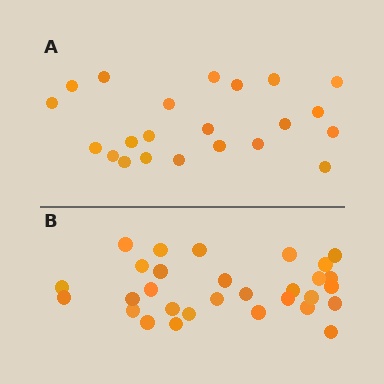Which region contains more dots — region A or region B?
Region B (the bottom region) has more dots.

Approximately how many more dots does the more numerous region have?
Region B has roughly 8 or so more dots than region A.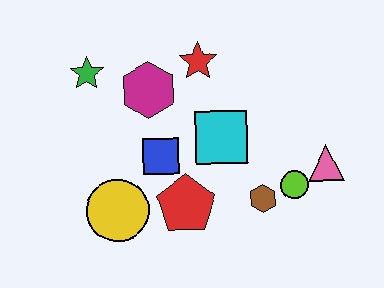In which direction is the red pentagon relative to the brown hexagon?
The red pentagon is to the left of the brown hexagon.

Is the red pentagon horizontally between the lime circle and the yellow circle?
Yes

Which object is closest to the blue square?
The red pentagon is closest to the blue square.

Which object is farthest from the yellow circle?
The pink triangle is farthest from the yellow circle.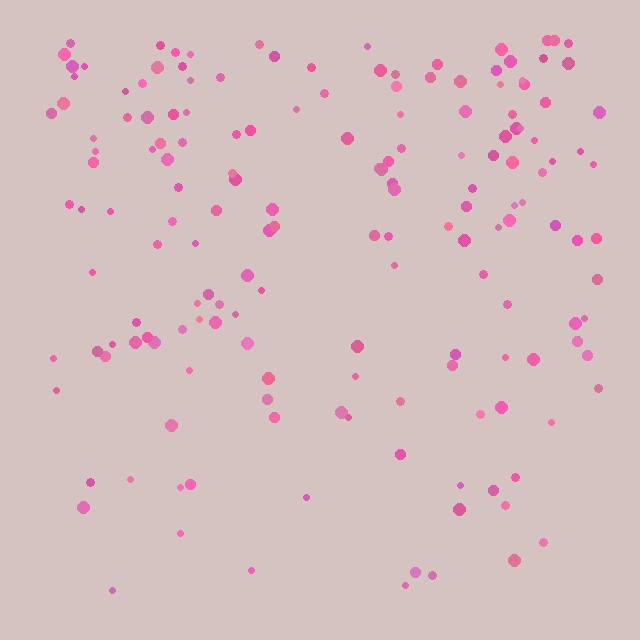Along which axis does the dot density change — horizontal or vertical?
Vertical.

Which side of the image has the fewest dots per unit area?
The bottom.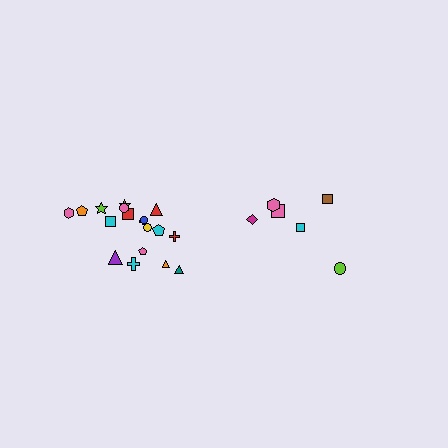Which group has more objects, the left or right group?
The left group.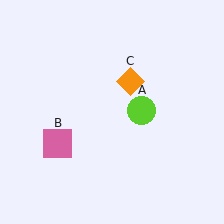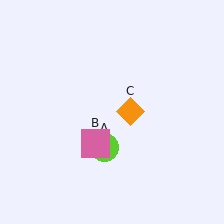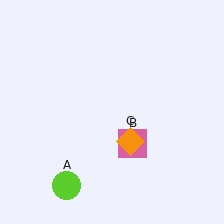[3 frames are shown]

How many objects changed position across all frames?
3 objects changed position: lime circle (object A), pink square (object B), orange diamond (object C).